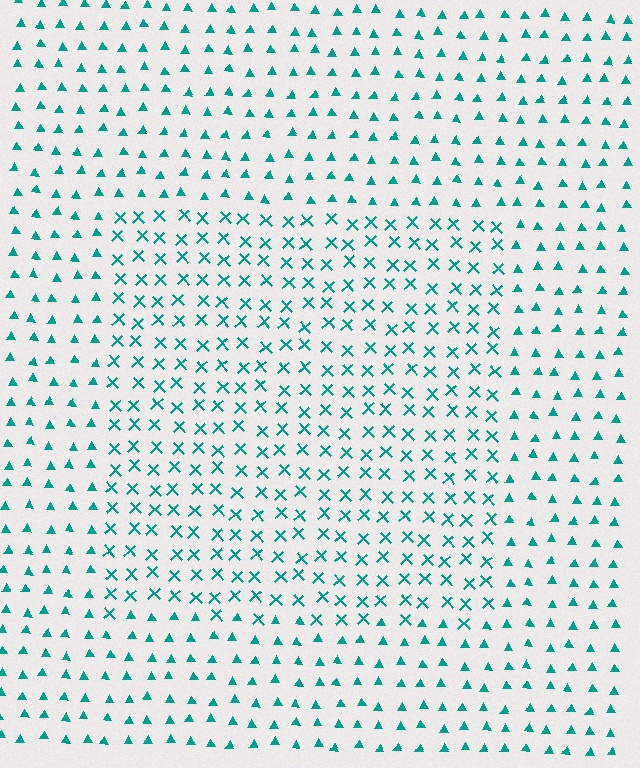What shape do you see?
I see a rectangle.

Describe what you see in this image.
The image is filled with small teal elements arranged in a uniform grid. A rectangle-shaped region contains X marks, while the surrounding area contains triangles. The boundary is defined purely by the change in element shape.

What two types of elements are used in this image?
The image uses X marks inside the rectangle region and triangles outside it.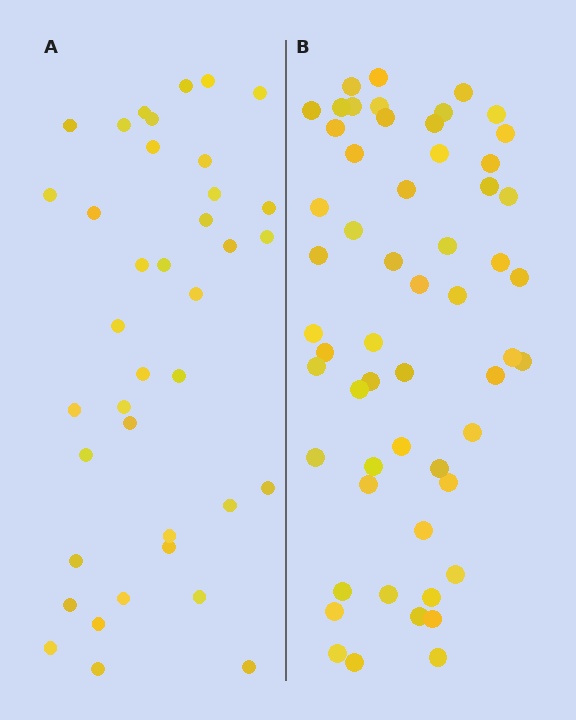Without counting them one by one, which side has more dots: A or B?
Region B (the right region) has more dots.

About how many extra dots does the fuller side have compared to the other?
Region B has approximately 20 more dots than region A.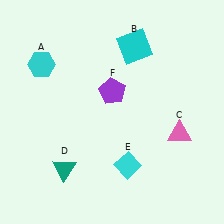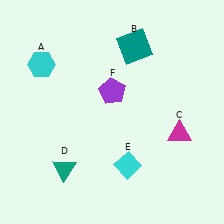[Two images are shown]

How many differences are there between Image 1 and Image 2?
There are 2 differences between the two images.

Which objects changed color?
B changed from cyan to teal. C changed from pink to magenta.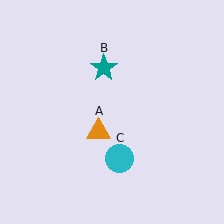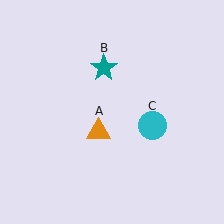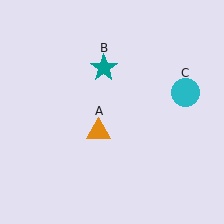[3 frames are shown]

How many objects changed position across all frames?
1 object changed position: cyan circle (object C).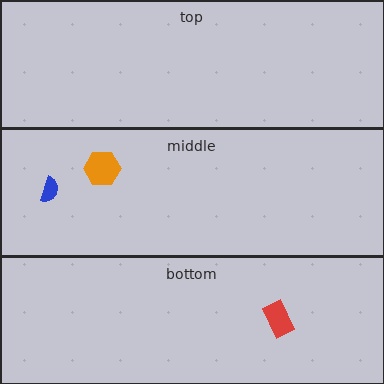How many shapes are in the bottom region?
1.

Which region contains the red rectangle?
The bottom region.